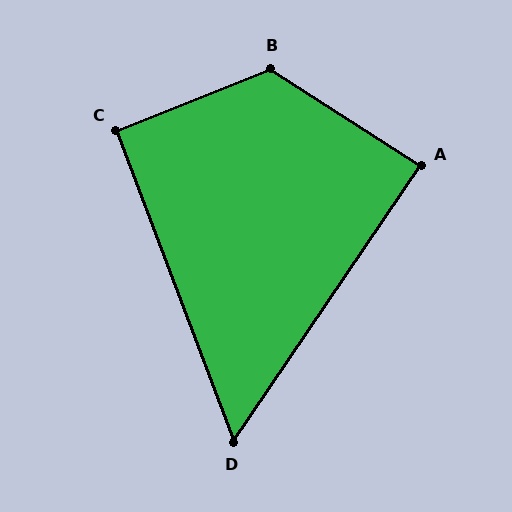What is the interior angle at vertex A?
Approximately 89 degrees (approximately right).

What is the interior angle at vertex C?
Approximately 91 degrees (approximately right).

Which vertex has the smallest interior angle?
D, at approximately 55 degrees.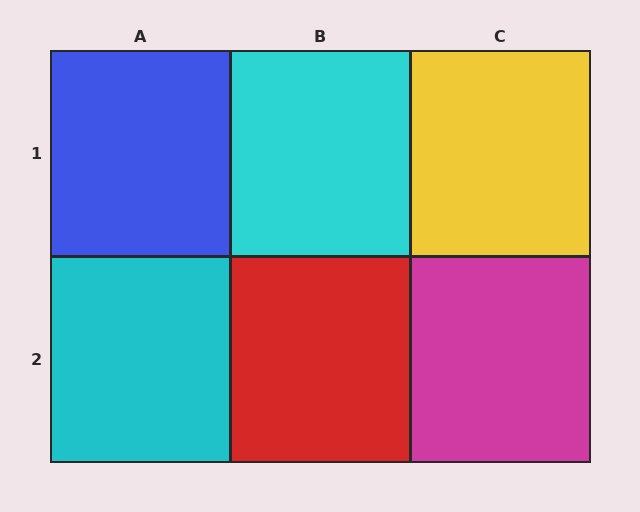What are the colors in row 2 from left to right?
Cyan, red, magenta.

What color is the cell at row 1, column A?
Blue.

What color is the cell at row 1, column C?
Yellow.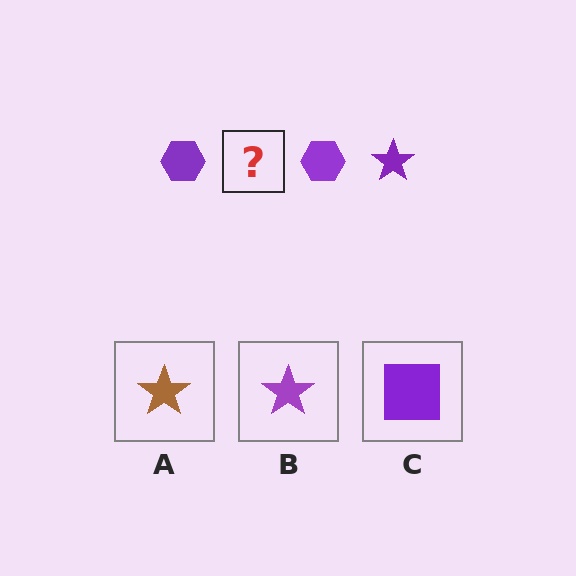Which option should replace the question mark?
Option B.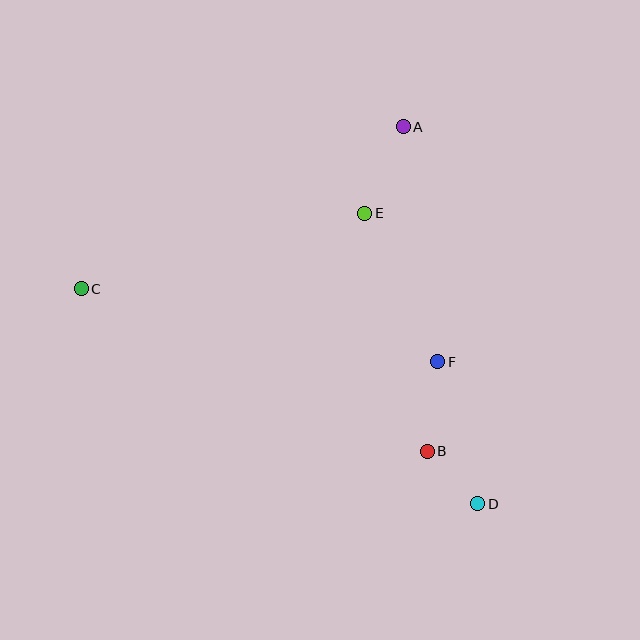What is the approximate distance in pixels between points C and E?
The distance between C and E is approximately 293 pixels.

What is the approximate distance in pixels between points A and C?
The distance between A and C is approximately 360 pixels.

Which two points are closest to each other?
Points B and D are closest to each other.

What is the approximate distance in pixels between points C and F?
The distance between C and F is approximately 364 pixels.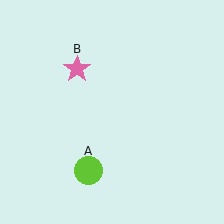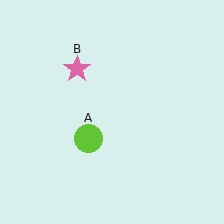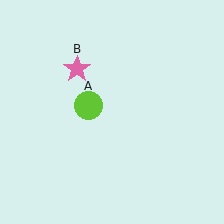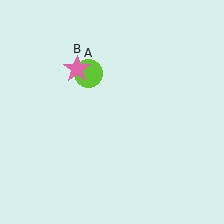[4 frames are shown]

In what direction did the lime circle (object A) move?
The lime circle (object A) moved up.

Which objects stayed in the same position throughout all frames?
Pink star (object B) remained stationary.